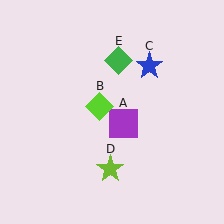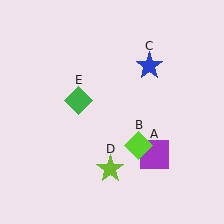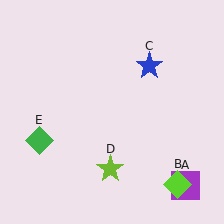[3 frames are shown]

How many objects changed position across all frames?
3 objects changed position: purple square (object A), lime diamond (object B), green diamond (object E).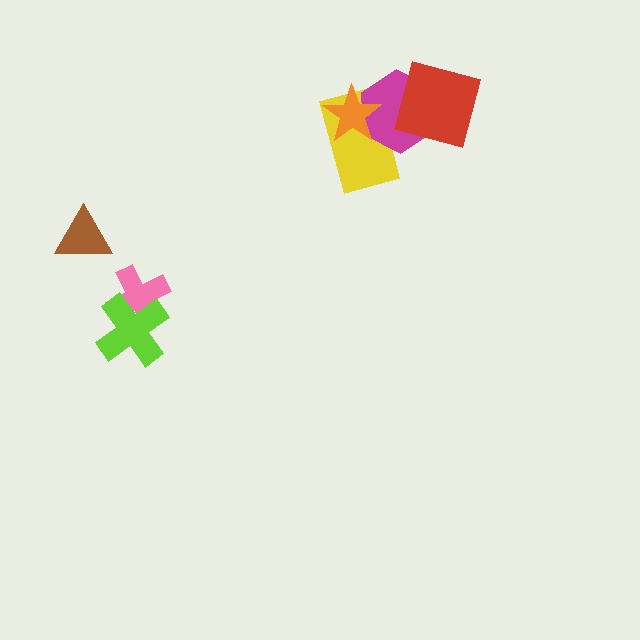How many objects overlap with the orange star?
2 objects overlap with the orange star.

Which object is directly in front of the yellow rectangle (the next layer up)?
The magenta hexagon is directly in front of the yellow rectangle.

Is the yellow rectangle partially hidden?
Yes, it is partially covered by another shape.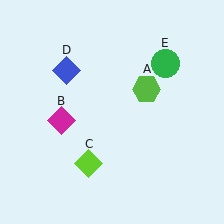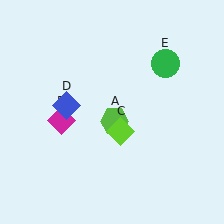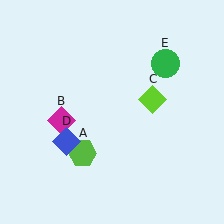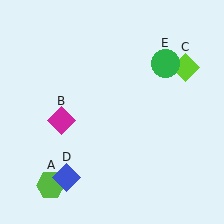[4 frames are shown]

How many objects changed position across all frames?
3 objects changed position: lime hexagon (object A), lime diamond (object C), blue diamond (object D).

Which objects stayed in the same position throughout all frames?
Magenta diamond (object B) and green circle (object E) remained stationary.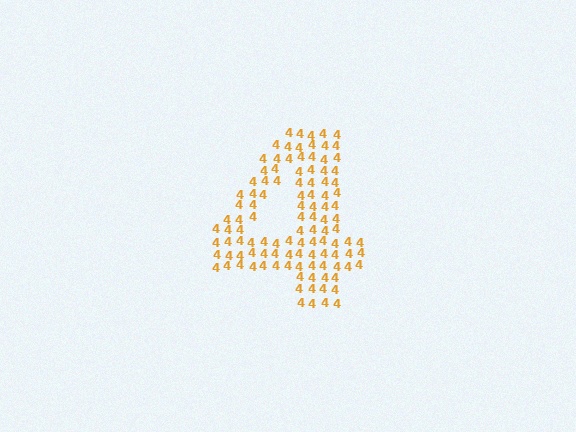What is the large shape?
The large shape is the digit 4.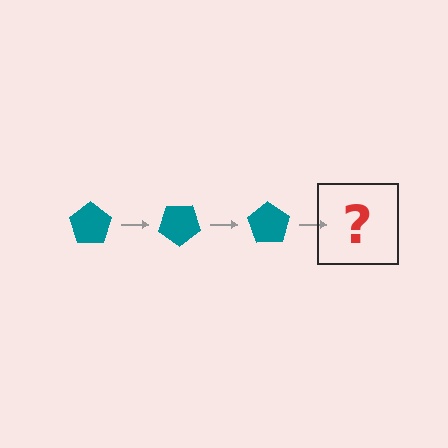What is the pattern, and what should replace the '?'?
The pattern is that the pentagon rotates 35 degrees each step. The '?' should be a teal pentagon rotated 105 degrees.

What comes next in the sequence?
The next element should be a teal pentagon rotated 105 degrees.